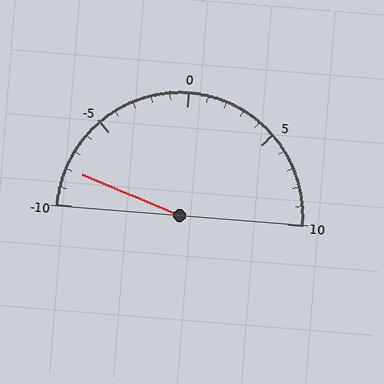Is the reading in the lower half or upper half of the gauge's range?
The reading is in the lower half of the range (-10 to 10).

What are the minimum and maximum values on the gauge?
The gauge ranges from -10 to 10.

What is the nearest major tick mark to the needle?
The nearest major tick mark is -10.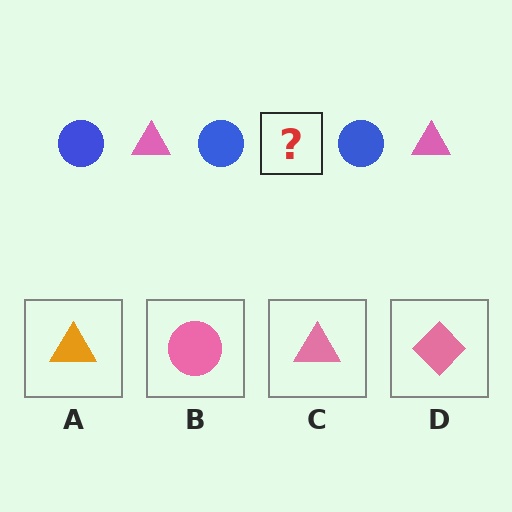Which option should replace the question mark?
Option C.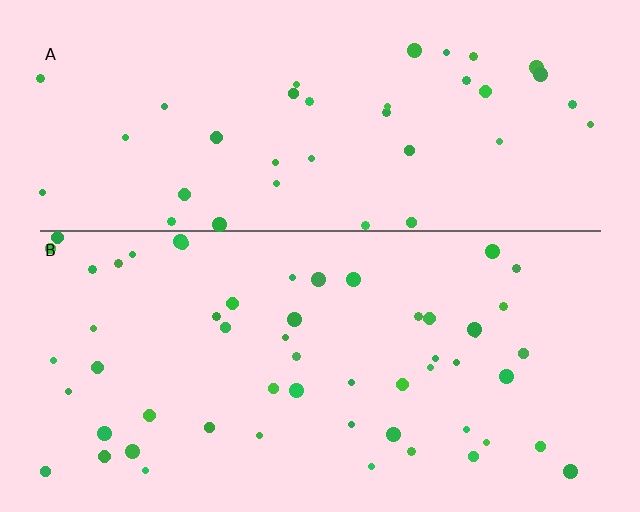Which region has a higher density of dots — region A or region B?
B (the bottom).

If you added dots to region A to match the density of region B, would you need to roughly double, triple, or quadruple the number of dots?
Approximately double.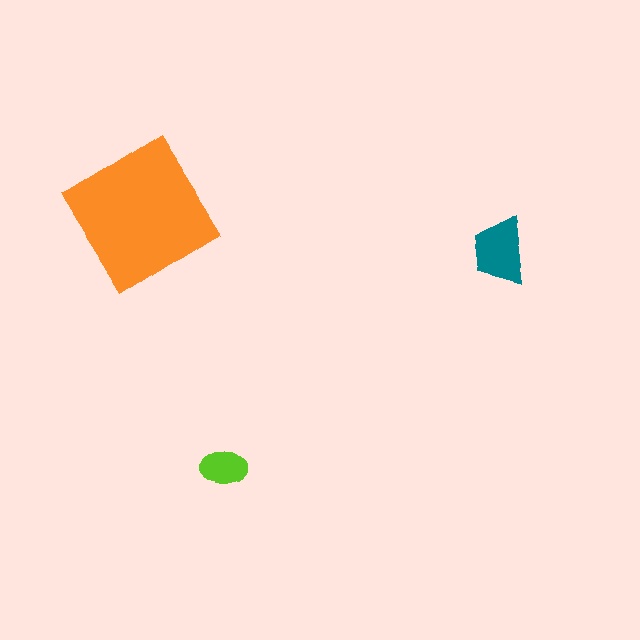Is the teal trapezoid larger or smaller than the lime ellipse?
Larger.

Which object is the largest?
The orange diamond.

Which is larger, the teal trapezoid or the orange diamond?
The orange diamond.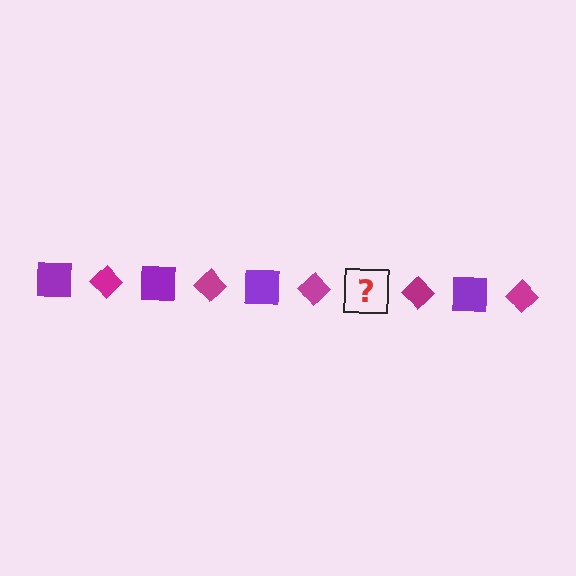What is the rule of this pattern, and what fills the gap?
The rule is that the pattern alternates between purple square and magenta diamond. The gap should be filled with a purple square.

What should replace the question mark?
The question mark should be replaced with a purple square.